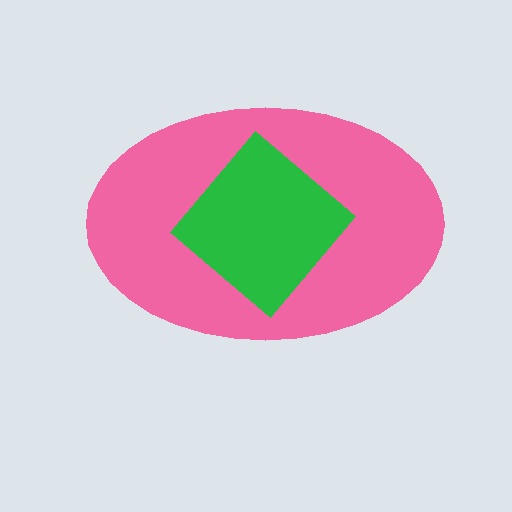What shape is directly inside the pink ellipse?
The green diamond.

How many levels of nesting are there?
2.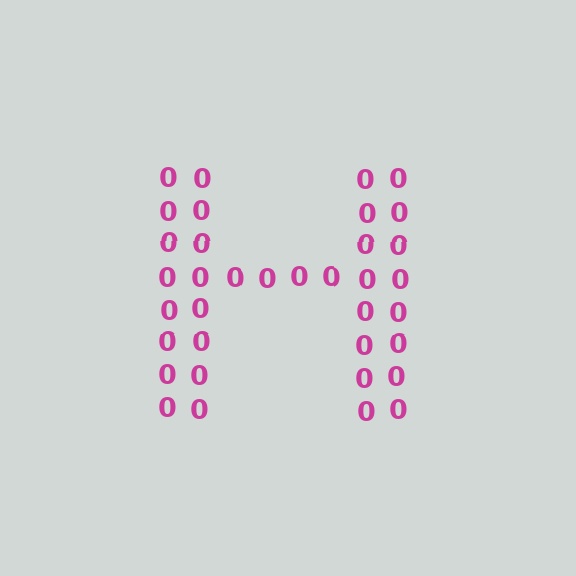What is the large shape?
The large shape is the letter H.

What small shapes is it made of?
It is made of small digit 0's.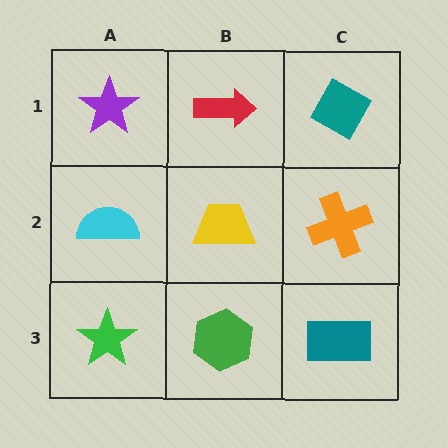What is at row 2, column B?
A yellow trapezoid.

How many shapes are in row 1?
3 shapes.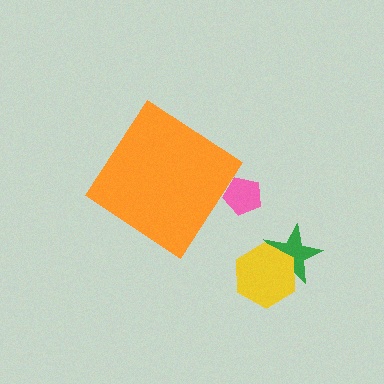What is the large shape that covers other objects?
An orange diamond.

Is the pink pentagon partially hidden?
Yes, the pink pentagon is partially hidden behind the orange diamond.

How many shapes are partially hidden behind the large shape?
1 shape is partially hidden.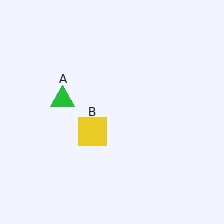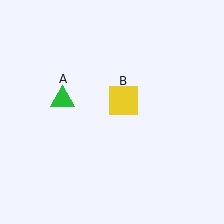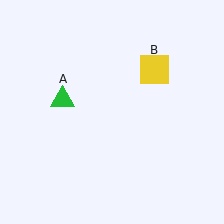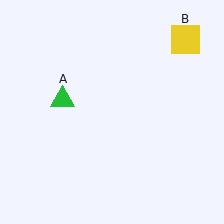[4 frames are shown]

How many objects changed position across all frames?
1 object changed position: yellow square (object B).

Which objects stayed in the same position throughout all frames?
Green triangle (object A) remained stationary.